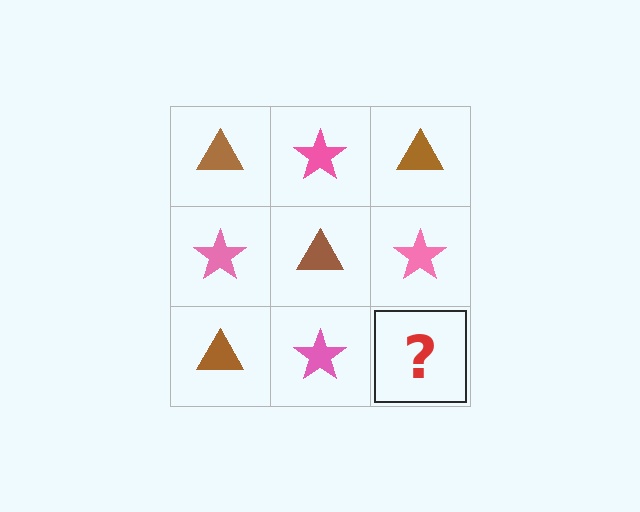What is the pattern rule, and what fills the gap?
The rule is that it alternates brown triangle and pink star in a checkerboard pattern. The gap should be filled with a brown triangle.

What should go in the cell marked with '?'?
The missing cell should contain a brown triangle.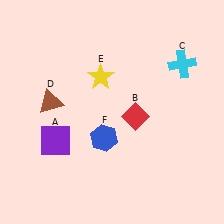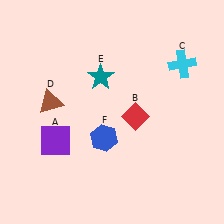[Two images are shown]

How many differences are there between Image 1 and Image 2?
There is 1 difference between the two images.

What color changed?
The star (E) changed from yellow in Image 1 to teal in Image 2.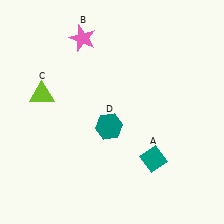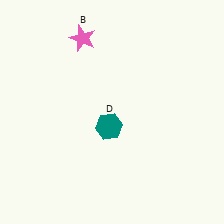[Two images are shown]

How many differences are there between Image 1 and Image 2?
There are 2 differences between the two images.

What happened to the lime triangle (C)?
The lime triangle (C) was removed in Image 2. It was in the top-left area of Image 1.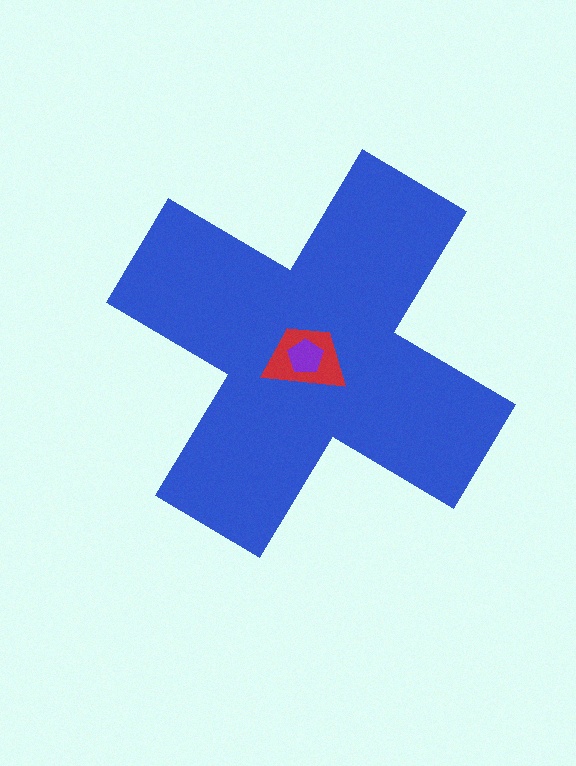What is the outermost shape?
The blue cross.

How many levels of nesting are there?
3.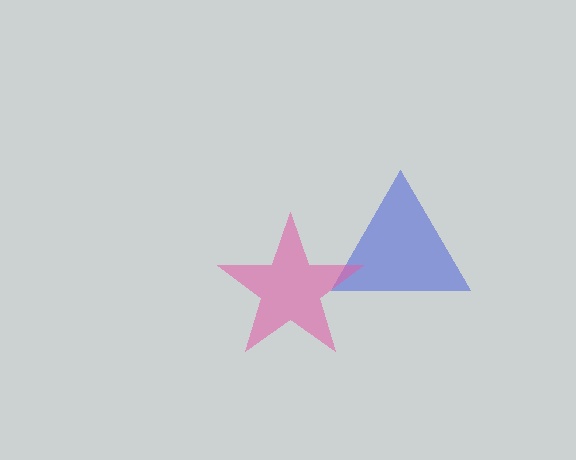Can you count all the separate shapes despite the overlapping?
Yes, there are 2 separate shapes.